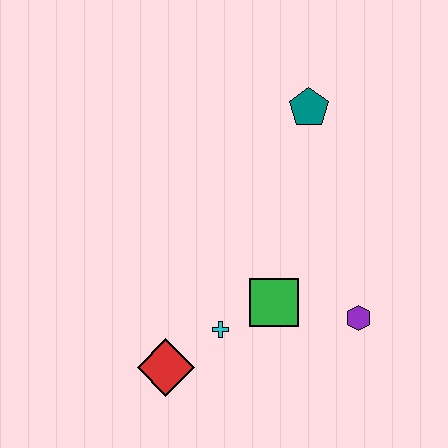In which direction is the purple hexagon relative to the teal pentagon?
The purple hexagon is below the teal pentagon.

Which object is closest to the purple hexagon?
The green square is closest to the purple hexagon.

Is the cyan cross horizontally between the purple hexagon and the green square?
No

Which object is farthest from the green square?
The teal pentagon is farthest from the green square.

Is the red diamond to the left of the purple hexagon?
Yes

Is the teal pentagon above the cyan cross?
Yes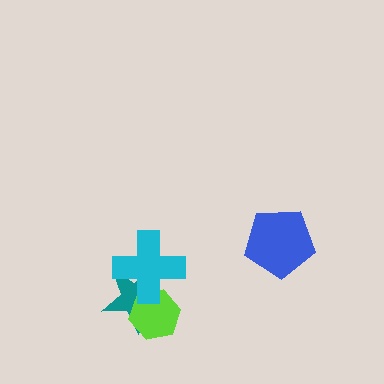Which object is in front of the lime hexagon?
The cyan cross is in front of the lime hexagon.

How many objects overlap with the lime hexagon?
2 objects overlap with the lime hexagon.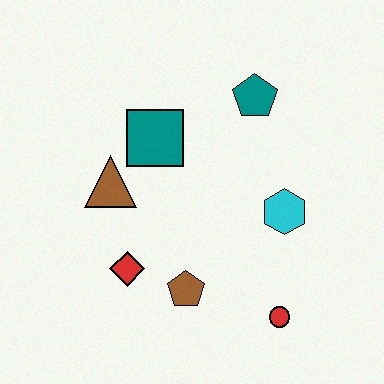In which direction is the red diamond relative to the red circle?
The red diamond is to the left of the red circle.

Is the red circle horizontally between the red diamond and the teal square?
No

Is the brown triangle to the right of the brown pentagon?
No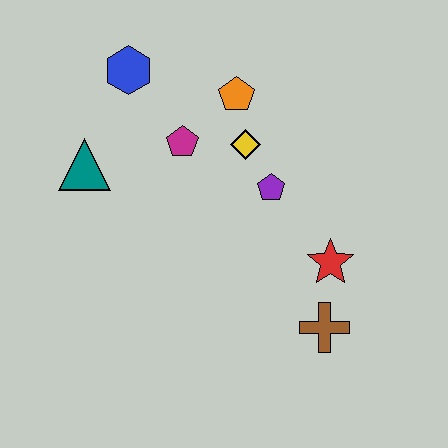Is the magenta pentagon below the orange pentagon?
Yes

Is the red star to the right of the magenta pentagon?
Yes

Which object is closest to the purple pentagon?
The yellow diamond is closest to the purple pentagon.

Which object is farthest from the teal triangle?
The brown cross is farthest from the teal triangle.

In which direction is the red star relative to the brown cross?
The red star is above the brown cross.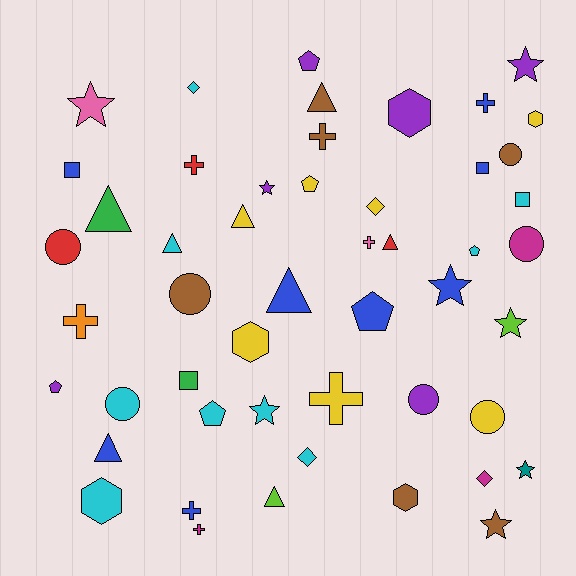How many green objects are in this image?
There are 2 green objects.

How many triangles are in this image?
There are 8 triangles.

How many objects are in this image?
There are 50 objects.